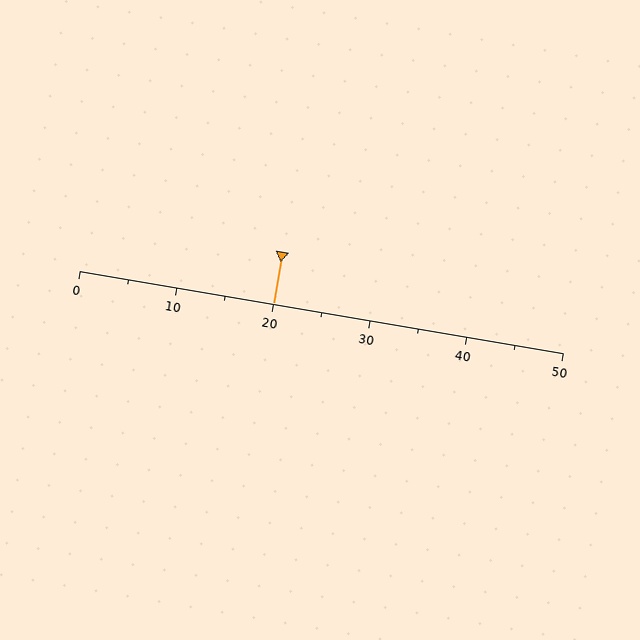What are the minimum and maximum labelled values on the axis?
The axis runs from 0 to 50.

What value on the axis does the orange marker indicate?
The marker indicates approximately 20.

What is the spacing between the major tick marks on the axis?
The major ticks are spaced 10 apart.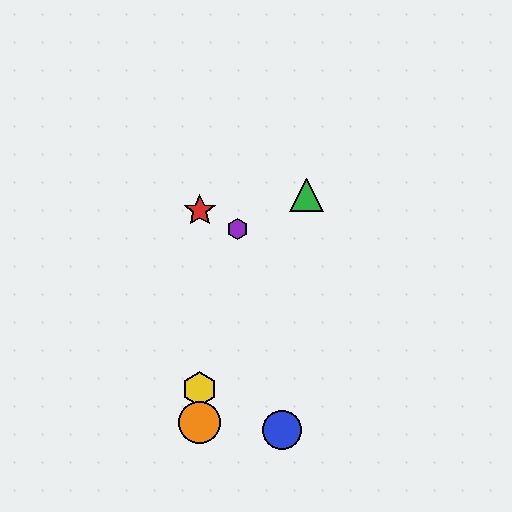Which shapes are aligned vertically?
The red star, the yellow hexagon, the orange circle are aligned vertically.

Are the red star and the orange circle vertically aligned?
Yes, both are at x≈200.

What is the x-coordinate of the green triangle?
The green triangle is at x≈307.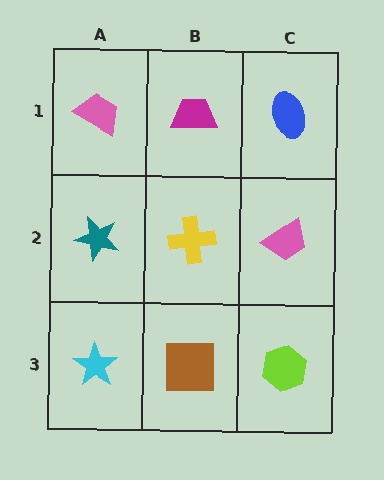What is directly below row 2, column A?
A cyan star.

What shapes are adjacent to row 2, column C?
A blue ellipse (row 1, column C), a lime hexagon (row 3, column C), a yellow cross (row 2, column B).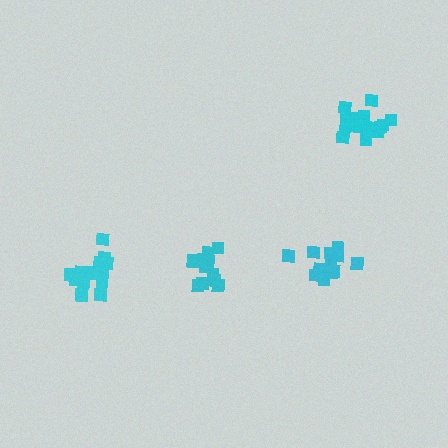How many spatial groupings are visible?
There are 4 spatial groupings.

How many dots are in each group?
Group 1: 16 dots, Group 2: 16 dots, Group 3: 14 dots, Group 4: 12 dots (58 total).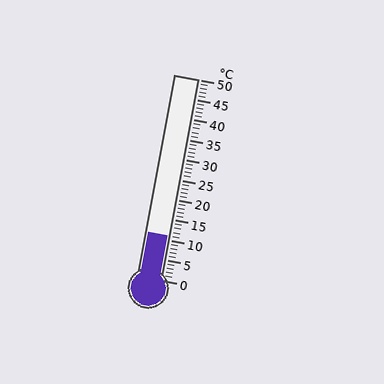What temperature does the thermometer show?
The thermometer shows approximately 11°C.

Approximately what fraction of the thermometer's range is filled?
The thermometer is filled to approximately 20% of its range.